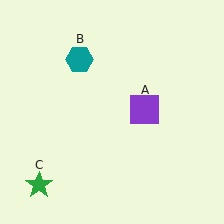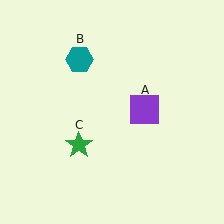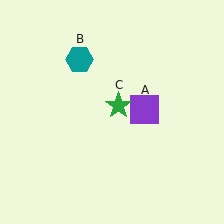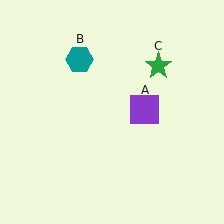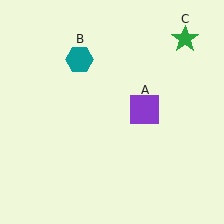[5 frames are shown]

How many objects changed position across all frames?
1 object changed position: green star (object C).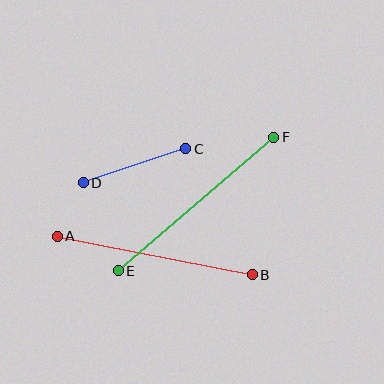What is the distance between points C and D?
The distance is approximately 108 pixels.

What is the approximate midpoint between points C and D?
The midpoint is at approximately (135, 166) pixels.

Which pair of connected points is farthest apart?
Points E and F are farthest apart.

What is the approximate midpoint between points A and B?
The midpoint is at approximately (155, 256) pixels.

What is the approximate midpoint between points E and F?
The midpoint is at approximately (196, 204) pixels.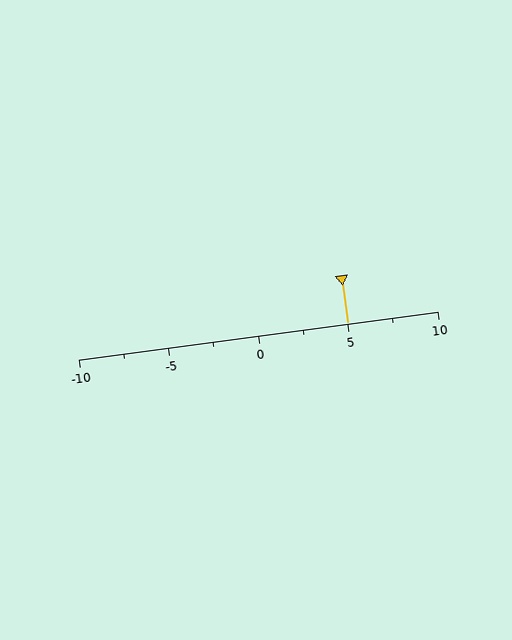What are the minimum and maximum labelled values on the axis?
The axis runs from -10 to 10.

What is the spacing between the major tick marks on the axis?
The major ticks are spaced 5 apart.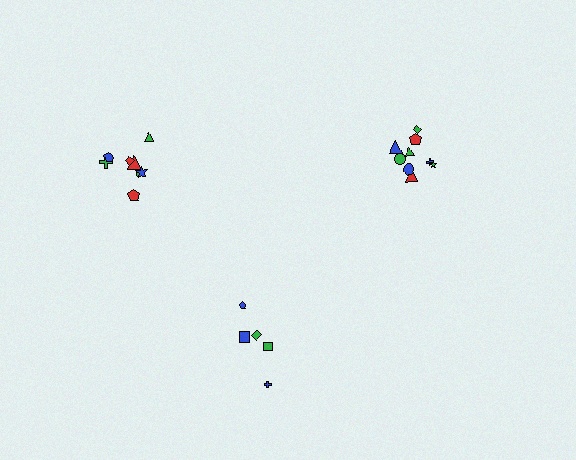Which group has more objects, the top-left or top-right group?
The top-right group.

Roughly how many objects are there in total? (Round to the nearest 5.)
Roughly 25 objects in total.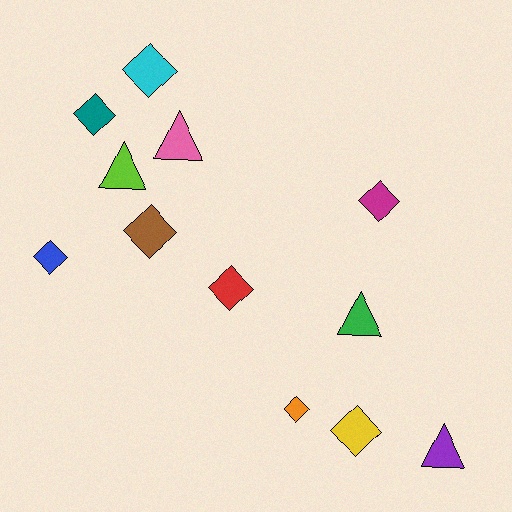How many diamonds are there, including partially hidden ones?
There are 8 diamonds.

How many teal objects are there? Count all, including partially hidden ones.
There is 1 teal object.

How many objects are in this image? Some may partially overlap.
There are 12 objects.